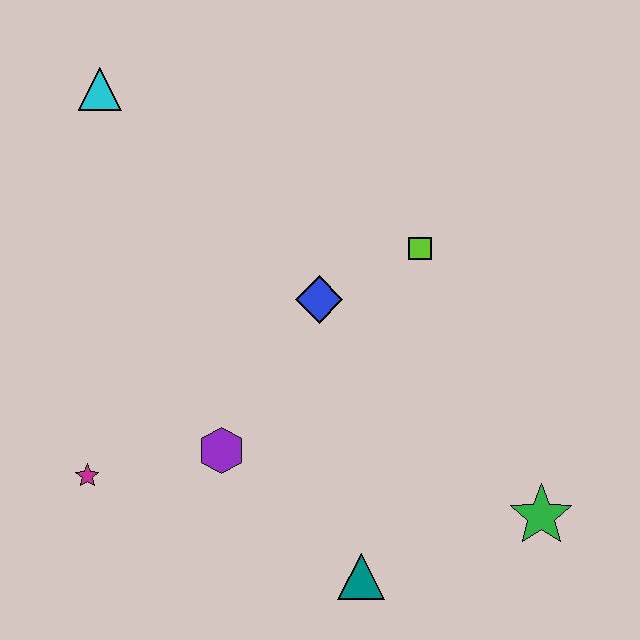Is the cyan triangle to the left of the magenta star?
No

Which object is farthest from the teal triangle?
The cyan triangle is farthest from the teal triangle.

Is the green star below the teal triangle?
No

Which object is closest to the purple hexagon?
The magenta star is closest to the purple hexagon.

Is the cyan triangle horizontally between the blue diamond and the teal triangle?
No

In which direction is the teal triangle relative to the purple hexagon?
The teal triangle is to the right of the purple hexagon.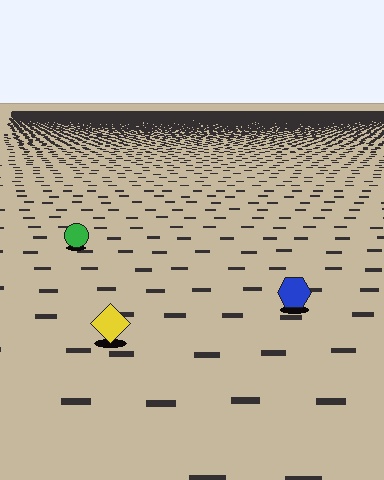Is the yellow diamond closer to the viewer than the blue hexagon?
Yes. The yellow diamond is closer — you can tell from the texture gradient: the ground texture is coarser near it.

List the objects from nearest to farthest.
From nearest to farthest: the yellow diamond, the blue hexagon, the green circle.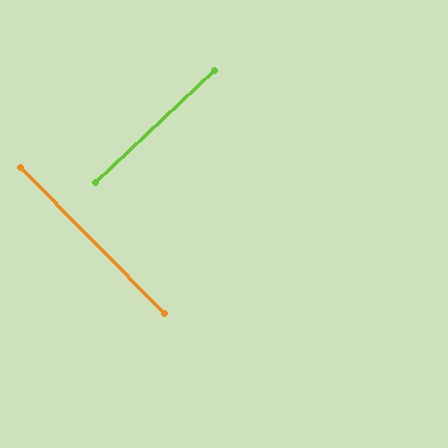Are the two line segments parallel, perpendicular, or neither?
Perpendicular — they meet at approximately 89°.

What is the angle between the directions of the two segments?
Approximately 89 degrees.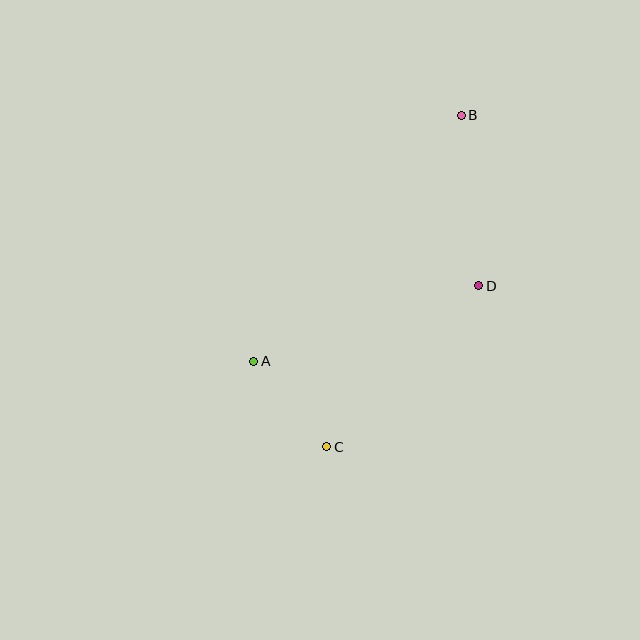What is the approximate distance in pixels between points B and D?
The distance between B and D is approximately 172 pixels.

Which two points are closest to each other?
Points A and C are closest to each other.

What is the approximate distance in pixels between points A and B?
The distance between A and B is approximately 322 pixels.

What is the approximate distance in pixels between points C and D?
The distance between C and D is approximately 221 pixels.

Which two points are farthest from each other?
Points B and C are farthest from each other.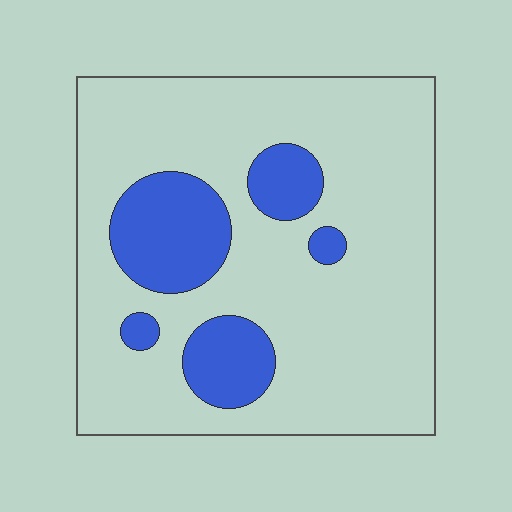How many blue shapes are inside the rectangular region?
5.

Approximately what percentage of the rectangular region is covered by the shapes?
Approximately 20%.